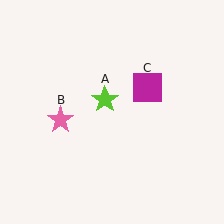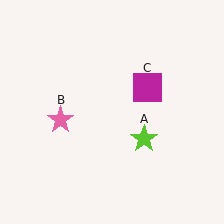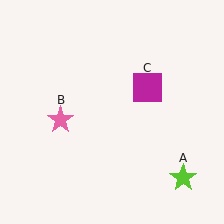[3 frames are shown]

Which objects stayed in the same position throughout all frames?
Pink star (object B) and magenta square (object C) remained stationary.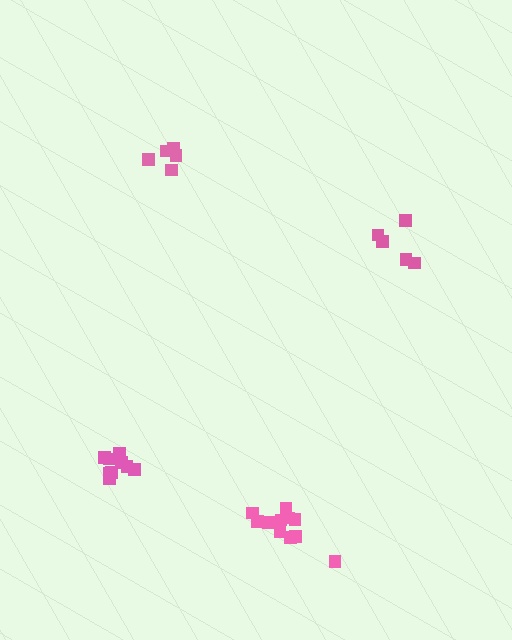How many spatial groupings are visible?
There are 4 spatial groupings.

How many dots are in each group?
Group 1: 10 dots, Group 2: 11 dots, Group 3: 5 dots, Group 4: 5 dots (31 total).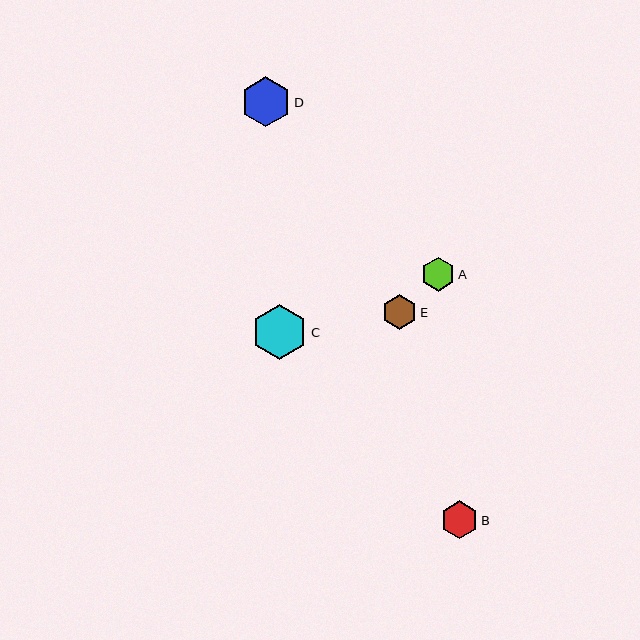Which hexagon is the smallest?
Hexagon A is the smallest with a size of approximately 34 pixels.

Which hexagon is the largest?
Hexagon C is the largest with a size of approximately 56 pixels.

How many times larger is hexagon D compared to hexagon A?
Hexagon D is approximately 1.5 times the size of hexagon A.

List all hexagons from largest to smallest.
From largest to smallest: C, D, B, E, A.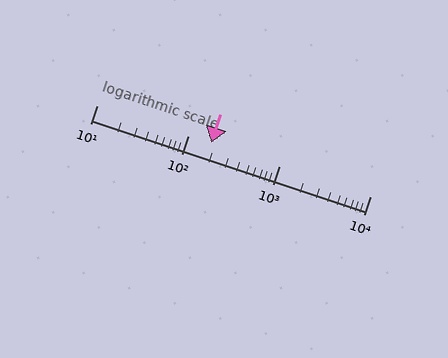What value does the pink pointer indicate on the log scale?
The pointer indicates approximately 180.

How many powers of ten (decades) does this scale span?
The scale spans 3 decades, from 10 to 10000.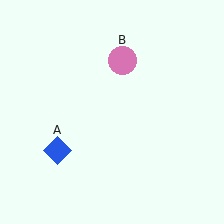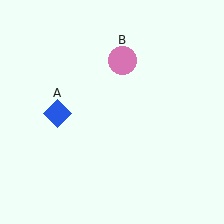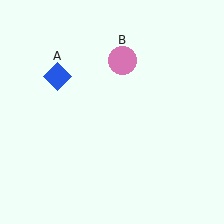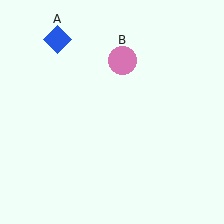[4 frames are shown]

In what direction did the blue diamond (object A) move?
The blue diamond (object A) moved up.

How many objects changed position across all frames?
1 object changed position: blue diamond (object A).